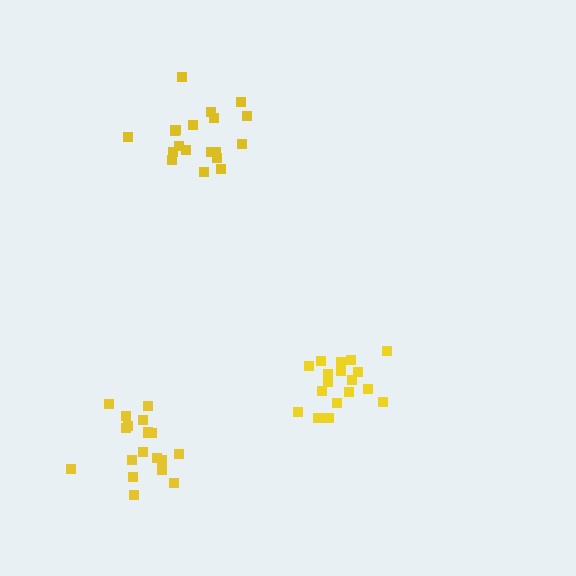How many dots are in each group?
Group 1: 19 dots, Group 2: 19 dots, Group 3: 19 dots (57 total).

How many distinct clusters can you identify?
There are 3 distinct clusters.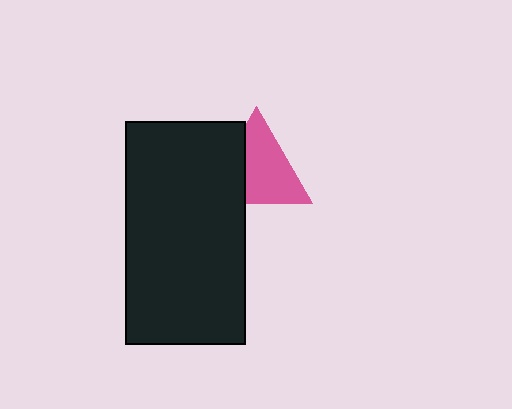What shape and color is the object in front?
The object in front is a black rectangle.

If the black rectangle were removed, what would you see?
You would see the complete pink triangle.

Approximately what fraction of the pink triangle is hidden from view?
Roughly 32% of the pink triangle is hidden behind the black rectangle.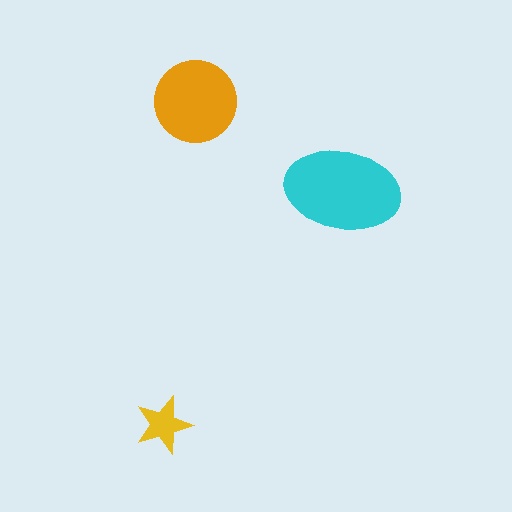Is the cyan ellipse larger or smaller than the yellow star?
Larger.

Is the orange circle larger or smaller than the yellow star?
Larger.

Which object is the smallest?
The yellow star.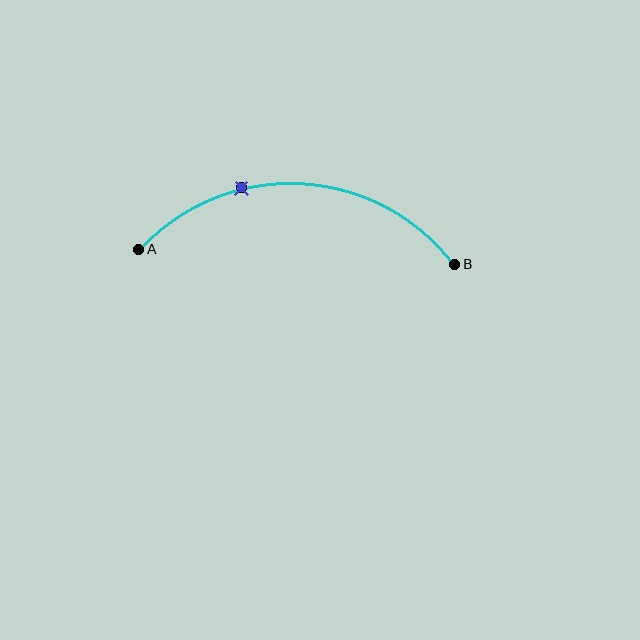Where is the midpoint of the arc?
The arc midpoint is the point on the curve farthest from the straight line joining A and B. It sits above that line.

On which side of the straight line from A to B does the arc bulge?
The arc bulges above the straight line connecting A and B.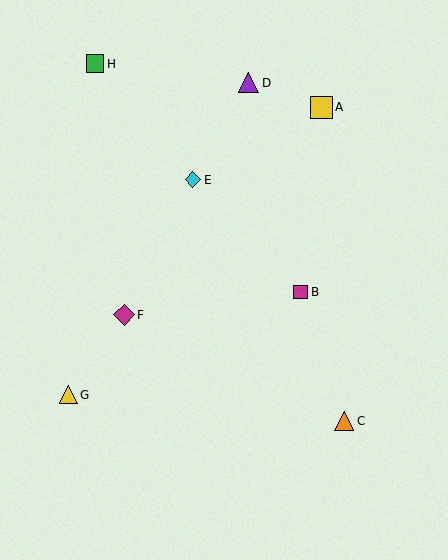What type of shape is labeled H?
Shape H is a green square.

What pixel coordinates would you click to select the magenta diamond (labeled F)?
Click at (124, 315) to select the magenta diamond F.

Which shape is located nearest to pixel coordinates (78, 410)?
The yellow triangle (labeled G) at (68, 395) is nearest to that location.